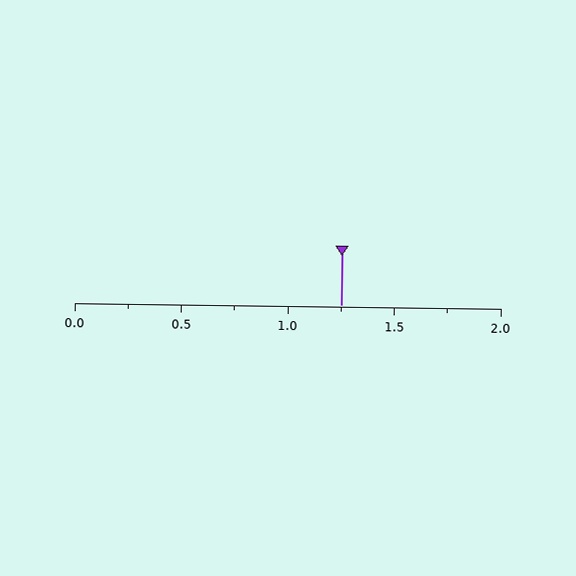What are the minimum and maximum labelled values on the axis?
The axis runs from 0.0 to 2.0.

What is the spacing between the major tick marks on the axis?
The major ticks are spaced 0.5 apart.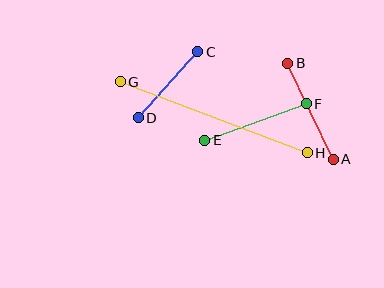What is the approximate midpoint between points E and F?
The midpoint is at approximately (256, 122) pixels.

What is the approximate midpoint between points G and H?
The midpoint is at approximately (214, 117) pixels.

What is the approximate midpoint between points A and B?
The midpoint is at approximately (311, 111) pixels.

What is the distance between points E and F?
The distance is approximately 108 pixels.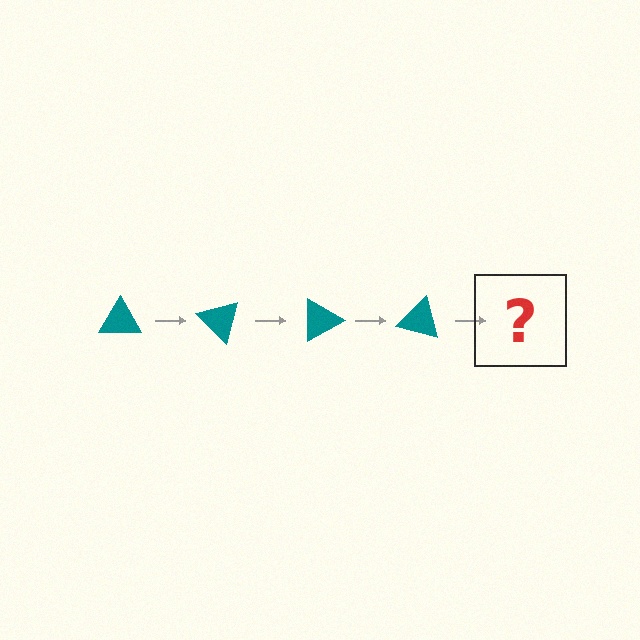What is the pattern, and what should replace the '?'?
The pattern is that the triangle rotates 45 degrees each step. The '?' should be a teal triangle rotated 180 degrees.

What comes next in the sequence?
The next element should be a teal triangle rotated 180 degrees.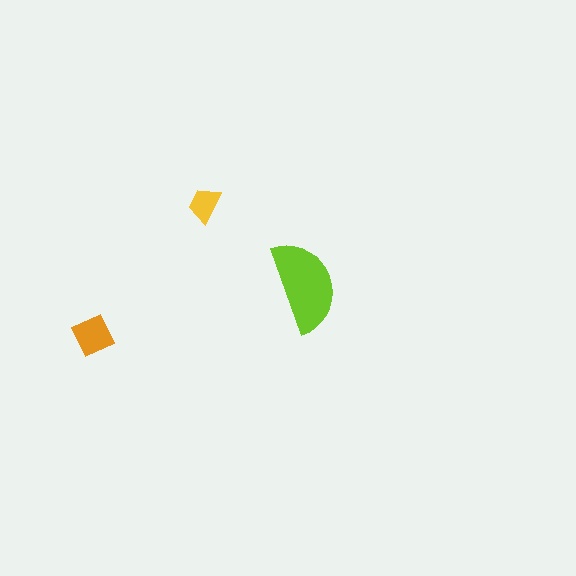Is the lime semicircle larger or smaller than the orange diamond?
Larger.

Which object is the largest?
The lime semicircle.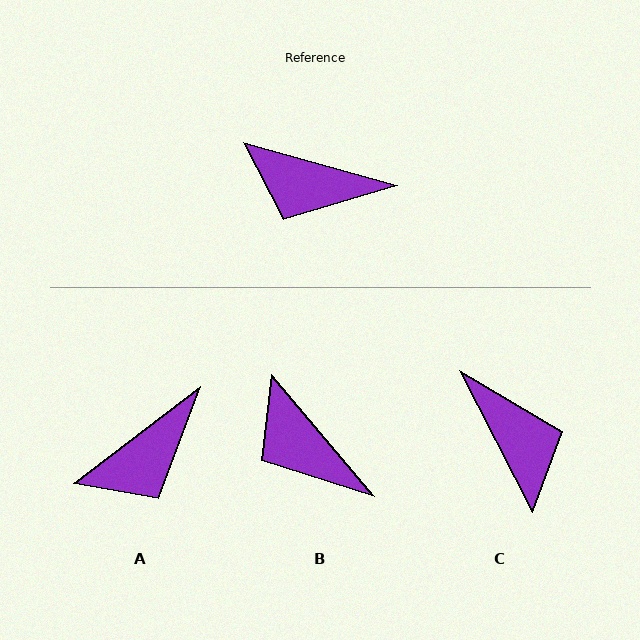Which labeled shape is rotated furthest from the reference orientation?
C, about 133 degrees away.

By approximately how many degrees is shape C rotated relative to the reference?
Approximately 133 degrees counter-clockwise.